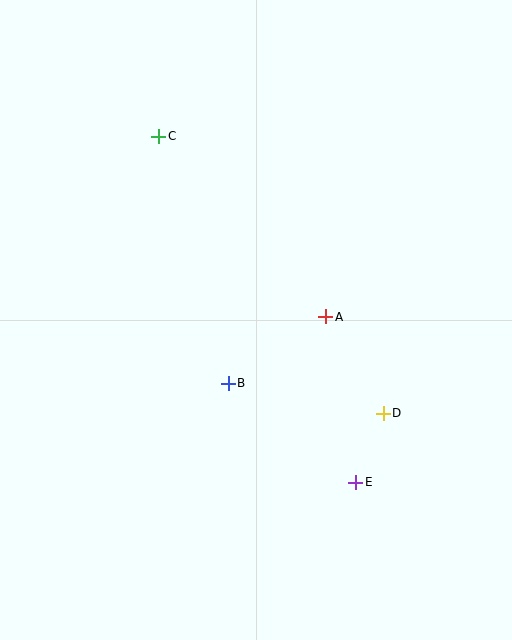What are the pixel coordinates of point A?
Point A is at (326, 317).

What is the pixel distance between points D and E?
The distance between D and E is 74 pixels.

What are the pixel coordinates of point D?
Point D is at (383, 413).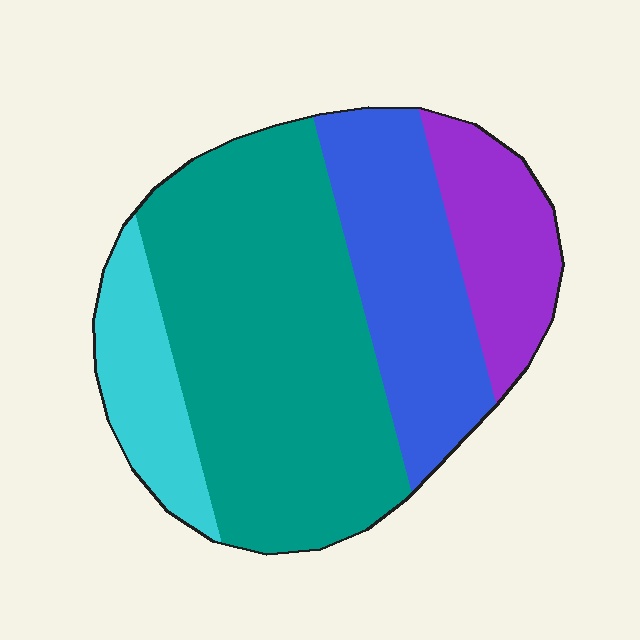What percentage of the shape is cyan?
Cyan covers 12% of the shape.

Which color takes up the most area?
Teal, at roughly 50%.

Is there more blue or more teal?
Teal.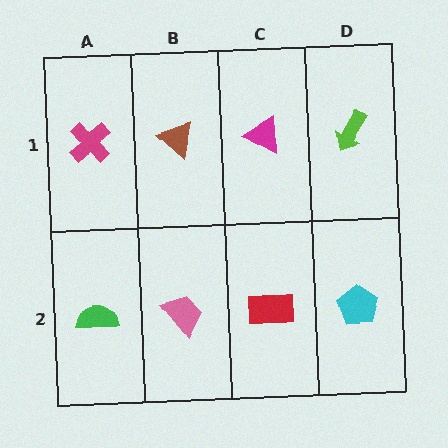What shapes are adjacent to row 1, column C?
A red rectangle (row 2, column C), a brown triangle (row 1, column B), a lime arrow (row 1, column D).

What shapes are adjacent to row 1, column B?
A pink trapezoid (row 2, column B), a magenta cross (row 1, column A), a magenta triangle (row 1, column C).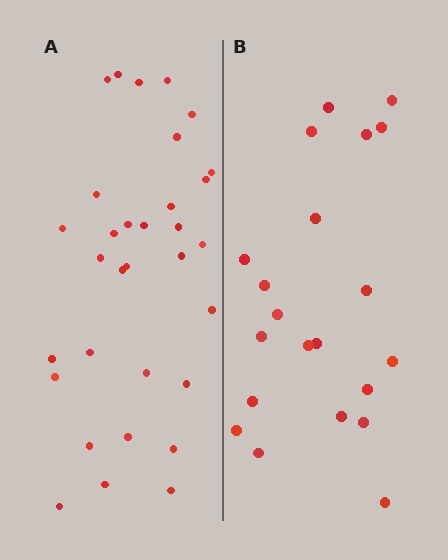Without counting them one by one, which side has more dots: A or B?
Region A (the left region) has more dots.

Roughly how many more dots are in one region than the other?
Region A has roughly 12 or so more dots than region B.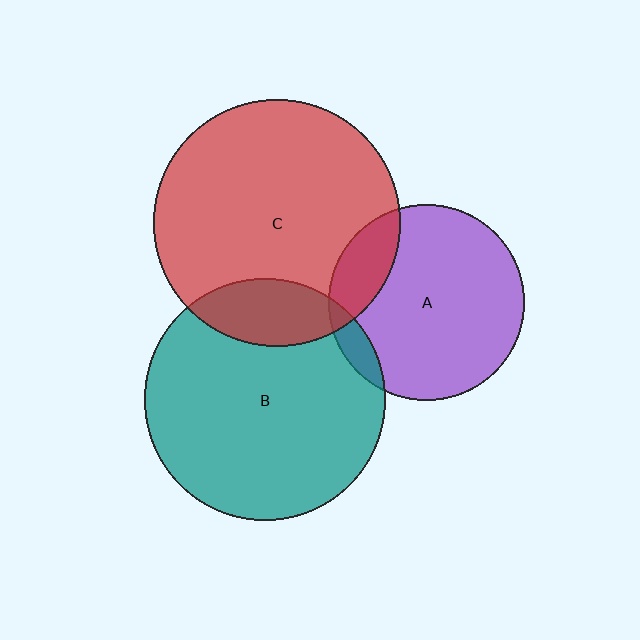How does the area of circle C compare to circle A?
Approximately 1.6 times.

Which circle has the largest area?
Circle C (red).